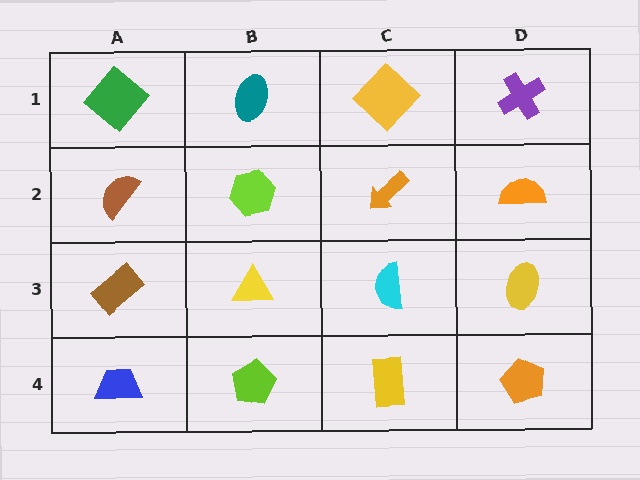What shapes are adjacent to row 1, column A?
A brown semicircle (row 2, column A), a teal ellipse (row 1, column B).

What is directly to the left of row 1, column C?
A teal ellipse.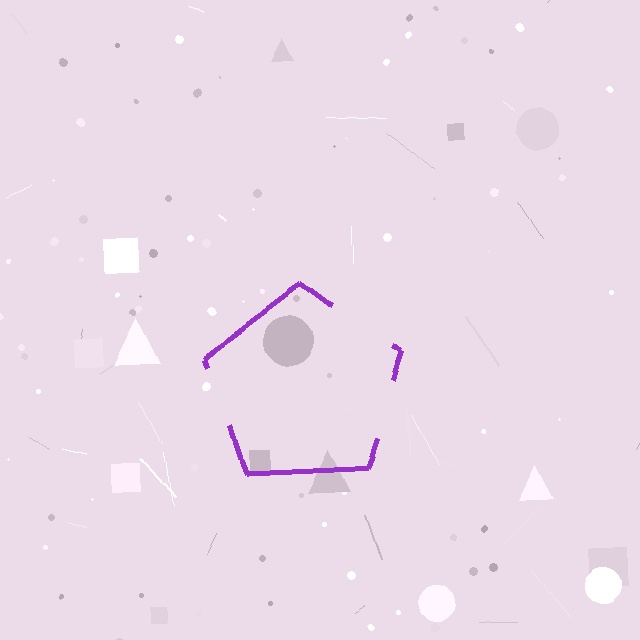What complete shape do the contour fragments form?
The contour fragments form a pentagon.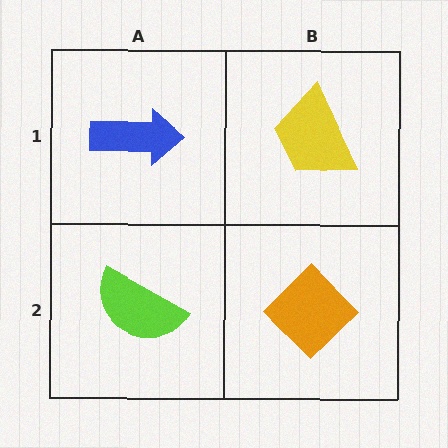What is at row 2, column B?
An orange diamond.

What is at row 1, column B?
A yellow trapezoid.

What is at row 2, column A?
A lime semicircle.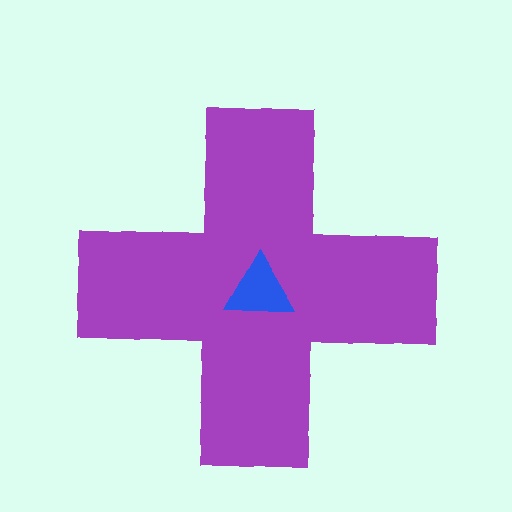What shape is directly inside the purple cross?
The blue triangle.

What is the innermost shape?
The blue triangle.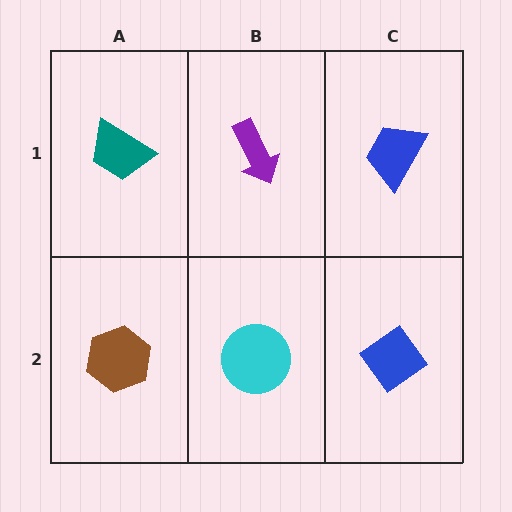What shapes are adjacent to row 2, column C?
A blue trapezoid (row 1, column C), a cyan circle (row 2, column B).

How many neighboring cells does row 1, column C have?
2.